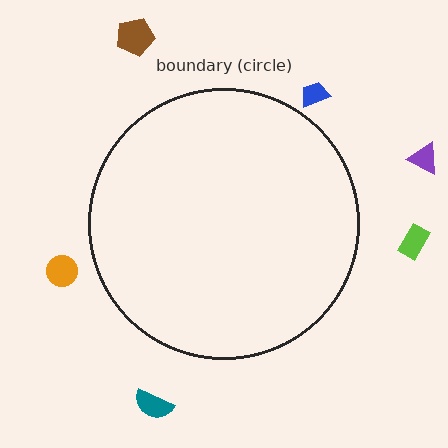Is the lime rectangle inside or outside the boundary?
Outside.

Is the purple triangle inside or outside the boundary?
Outside.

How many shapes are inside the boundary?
0 inside, 6 outside.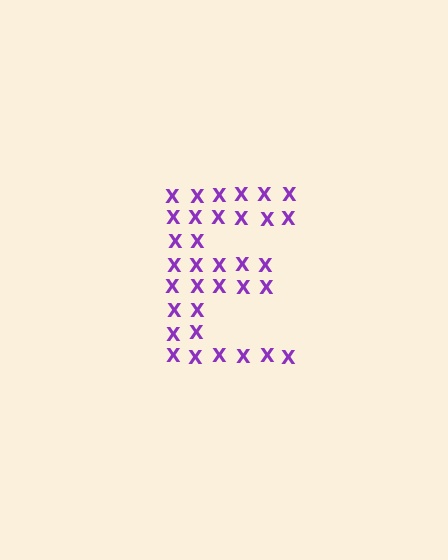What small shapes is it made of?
It is made of small letter X's.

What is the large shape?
The large shape is the letter E.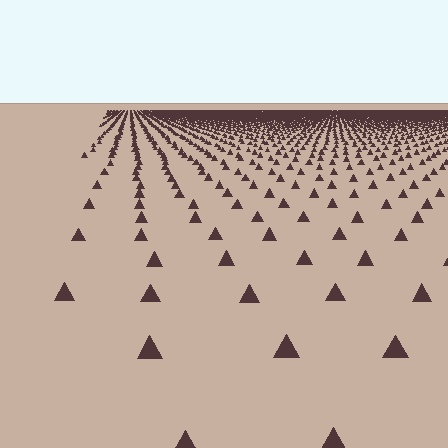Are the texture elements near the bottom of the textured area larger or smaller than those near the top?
Larger. Near the bottom, elements are closer to the viewer and appear at a bigger on-screen size.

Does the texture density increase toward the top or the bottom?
Density increases toward the top.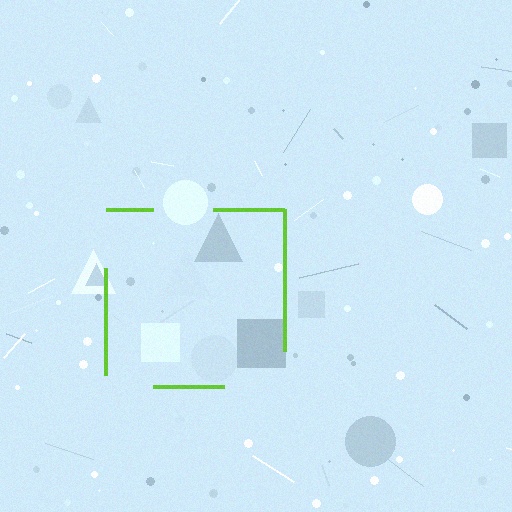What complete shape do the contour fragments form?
The contour fragments form a square.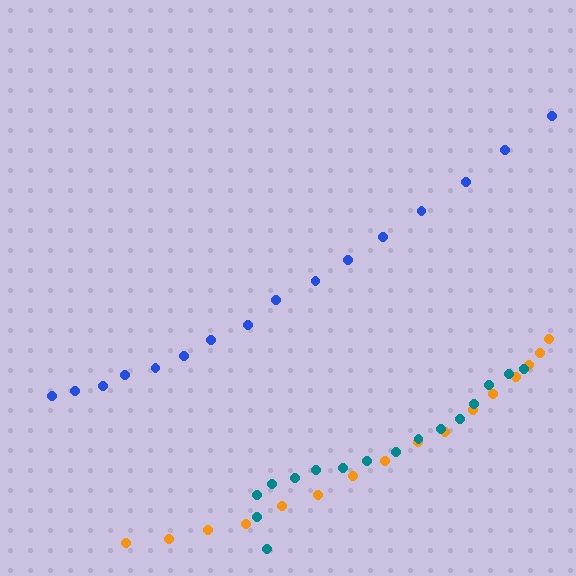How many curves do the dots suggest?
There are 3 distinct paths.